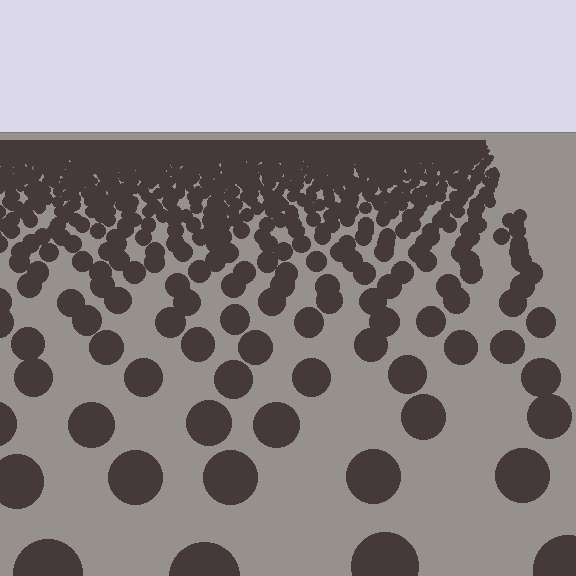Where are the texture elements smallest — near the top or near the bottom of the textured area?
Near the top.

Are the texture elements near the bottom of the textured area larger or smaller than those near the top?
Larger. Near the bottom, elements are closer to the viewer and appear at a bigger on-screen size.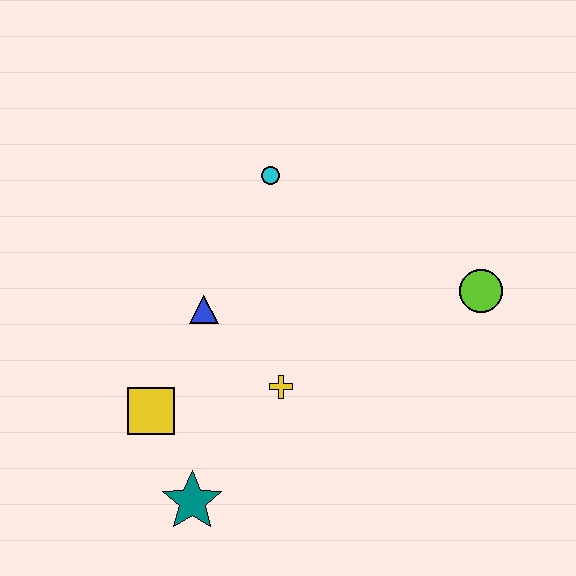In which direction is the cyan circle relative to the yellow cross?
The cyan circle is above the yellow cross.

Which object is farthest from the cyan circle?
The teal star is farthest from the cyan circle.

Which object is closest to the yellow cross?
The blue triangle is closest to the yellow cross.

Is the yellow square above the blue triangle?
No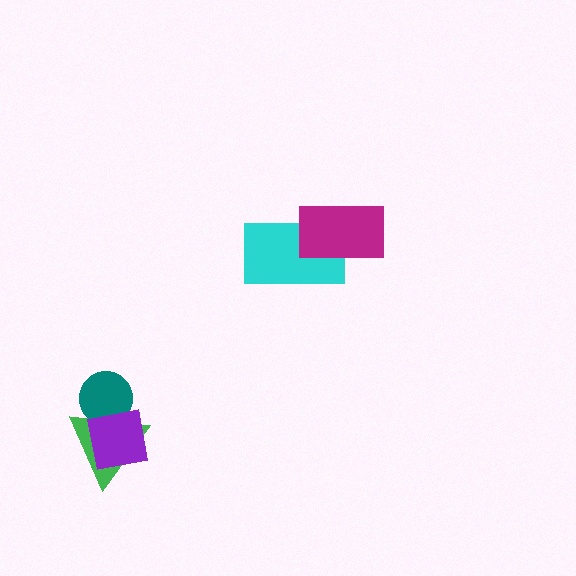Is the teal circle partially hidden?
Yes, it is partially covered by another shape.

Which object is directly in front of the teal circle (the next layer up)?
The green triangle is directly in front of the teal circle.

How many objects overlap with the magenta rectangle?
1 object overlaps with the magenta rectangle.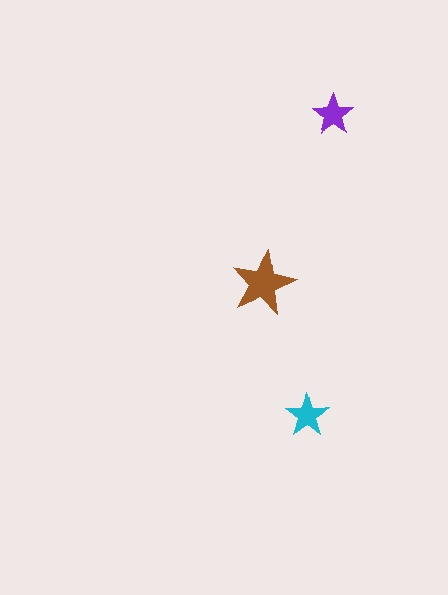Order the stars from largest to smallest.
the brown one, the cyan one, the purple one.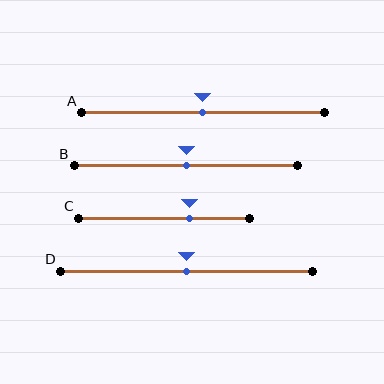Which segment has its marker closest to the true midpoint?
Segment A has its marker closest to the true midpoint.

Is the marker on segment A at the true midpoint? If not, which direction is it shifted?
Yes, the marker on segment A is at the true midpoint.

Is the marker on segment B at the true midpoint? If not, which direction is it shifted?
Yes, the marker on segment B is at the true midpoint.